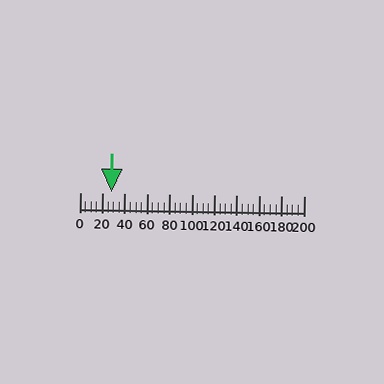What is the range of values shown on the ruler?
The ruler shows values from 0 to 200.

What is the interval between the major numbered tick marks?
The major tick marks are spaced 20 units apart.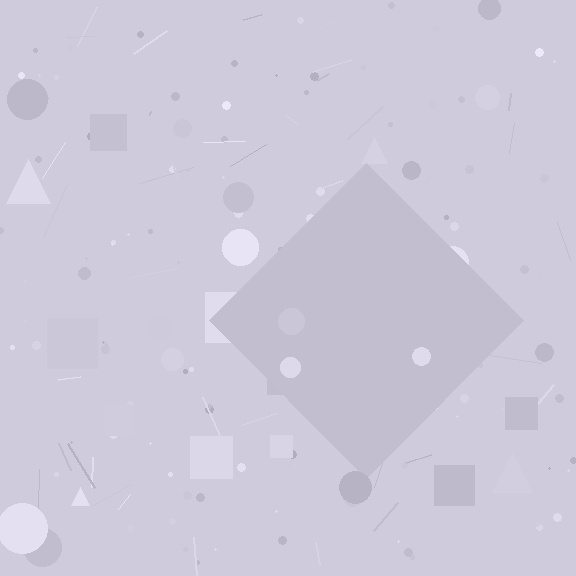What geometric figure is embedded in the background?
A diamond is embedded in the background.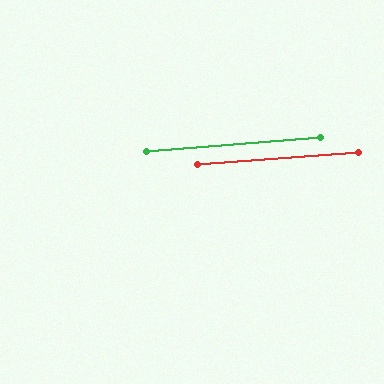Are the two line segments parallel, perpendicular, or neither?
Parallel — their directions differ by only 0.4°.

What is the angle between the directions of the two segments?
Approximately 0 degrees.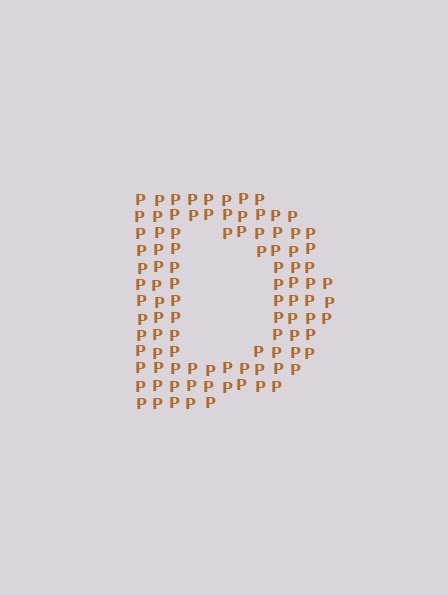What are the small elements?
The small elements are letter P's.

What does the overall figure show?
The overall figure shows the letter D.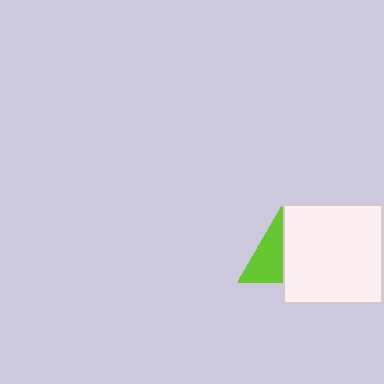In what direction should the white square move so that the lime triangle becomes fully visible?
The white square should move right. That is the shortest direction to clear the overlap and leave the lime triangle fully visible.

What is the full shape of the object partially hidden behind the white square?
The partially hidden object is a lime triangle.